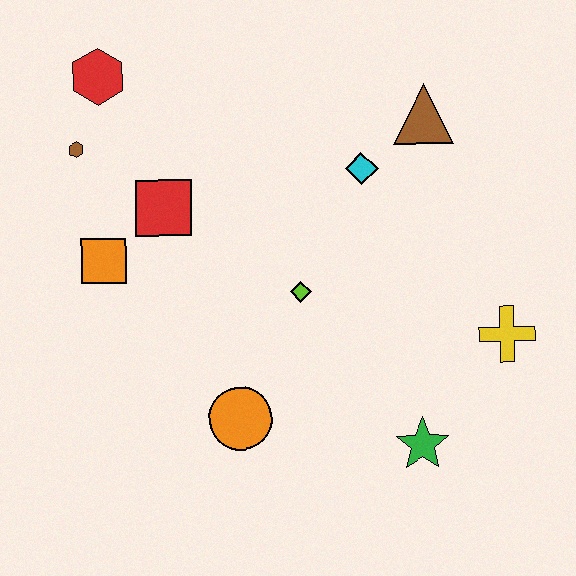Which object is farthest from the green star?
The red hexagon is farthest from the green star.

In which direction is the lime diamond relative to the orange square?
The lime diamond is to the right of the orange square.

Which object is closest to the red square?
The orange square is closest to the red square.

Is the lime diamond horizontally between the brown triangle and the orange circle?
Yes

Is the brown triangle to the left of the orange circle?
No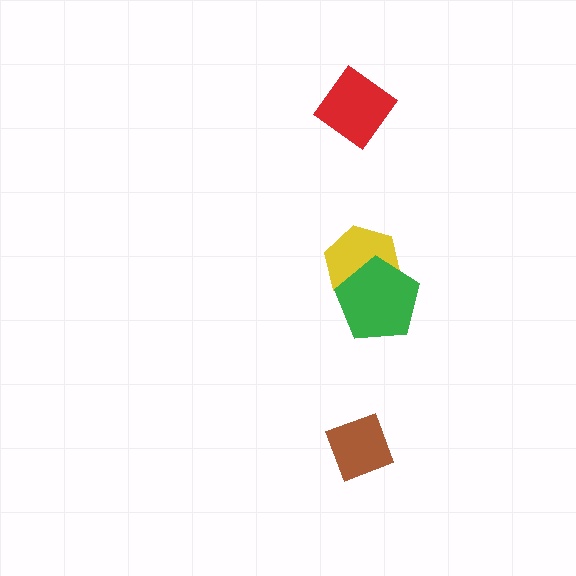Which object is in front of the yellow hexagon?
The green pentagon is in front of the yellow hexagon.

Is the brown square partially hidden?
No, no other shape covers it.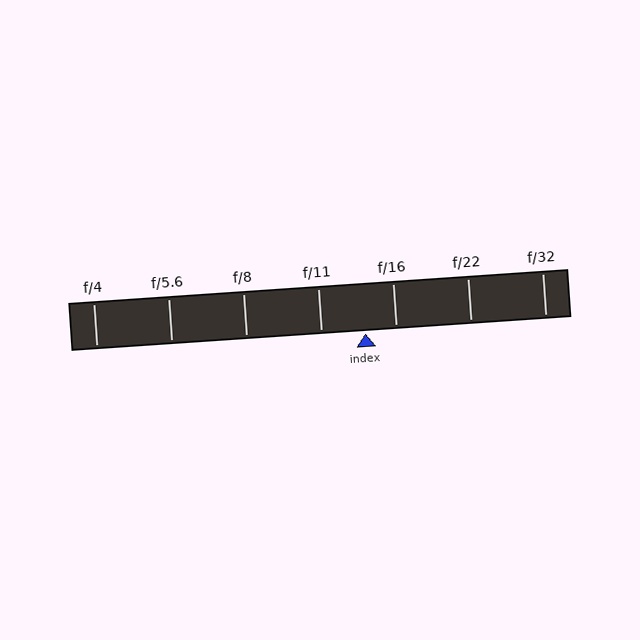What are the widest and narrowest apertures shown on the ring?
The widest aperture shown is f/4 and the narrowest is f/32.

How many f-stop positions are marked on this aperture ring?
There are 7 f-stop positions marked.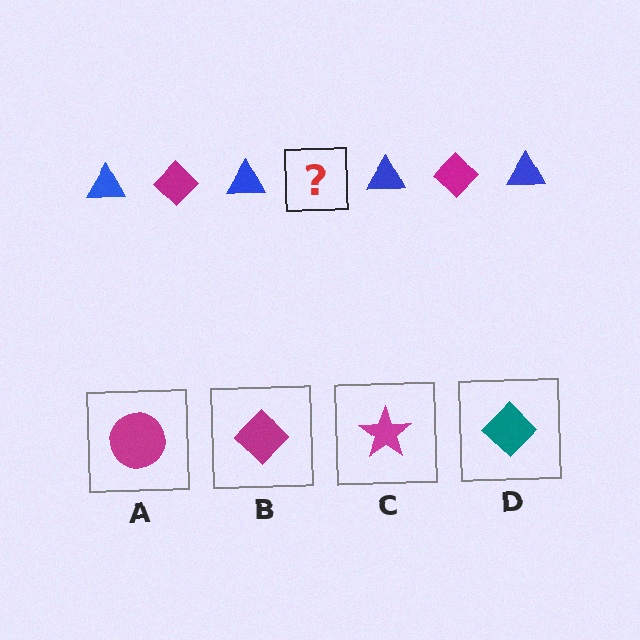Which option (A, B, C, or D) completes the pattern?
B.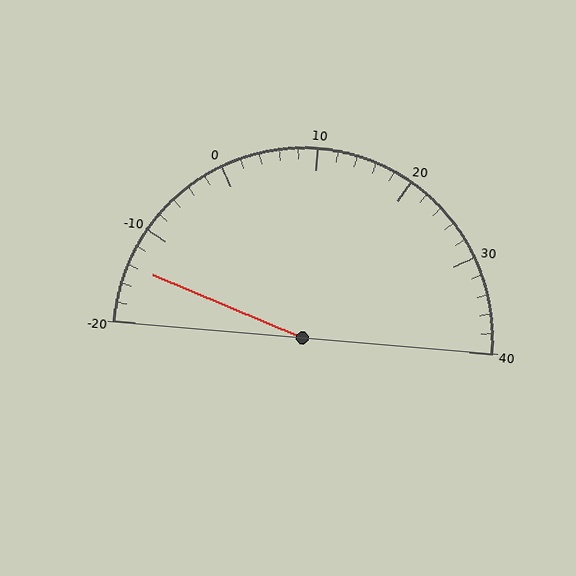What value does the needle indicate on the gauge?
The needle indicates approximately -14.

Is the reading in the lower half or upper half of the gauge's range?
The reading is in the lower half of the range (-20 to 40).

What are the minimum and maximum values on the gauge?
The gauge ranges from -20 to 40.